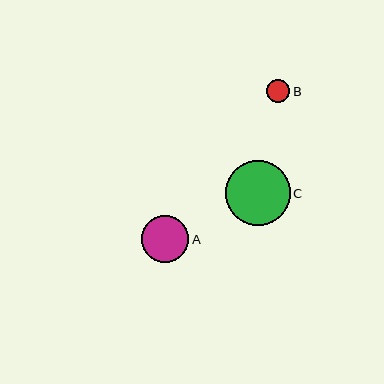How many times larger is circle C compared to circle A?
Circle C is approximately 1.4 times the size of circle A.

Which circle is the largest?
Circle C is the largest with a size of approximately 65 pixels.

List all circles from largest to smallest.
From largest to smallest: C, A, B.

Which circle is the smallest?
Circle B is the smallest with a size of approximately 23 pixels.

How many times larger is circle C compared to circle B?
Circle C is approximately 2.8 times the size of circle B.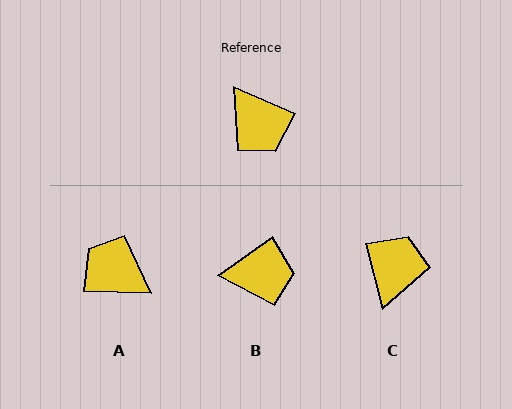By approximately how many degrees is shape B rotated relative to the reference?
Approximately 59 degrees counter-clockwise.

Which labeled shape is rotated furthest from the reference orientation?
A, about 158 degrees away.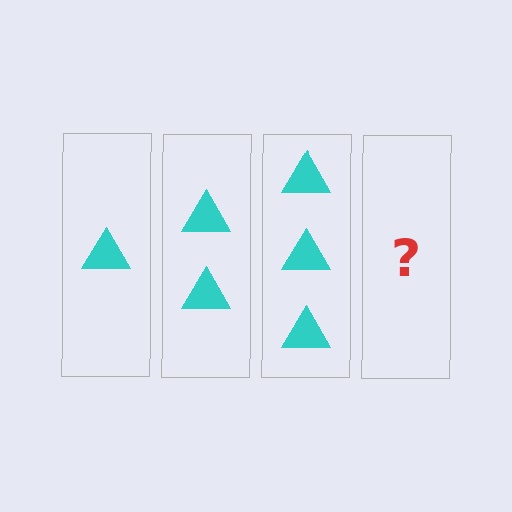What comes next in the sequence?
The next element should be 4 triangles.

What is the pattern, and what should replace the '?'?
The pattern is that each step adds one more triangle. The '?' should be 4 triangles.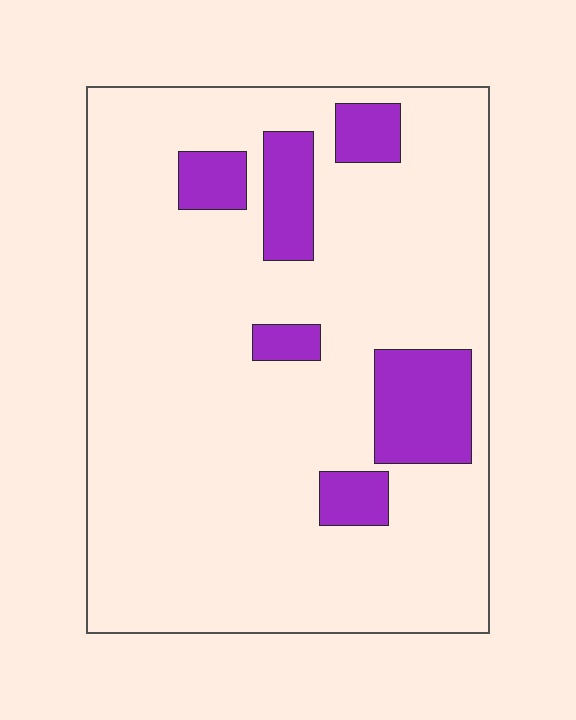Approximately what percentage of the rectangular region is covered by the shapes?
Approximately 15%.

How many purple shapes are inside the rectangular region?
6.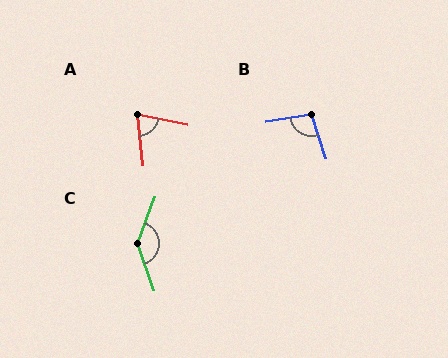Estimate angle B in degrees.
Approximately 100 degrees.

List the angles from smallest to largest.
A (74°), B (100°), C (140°).